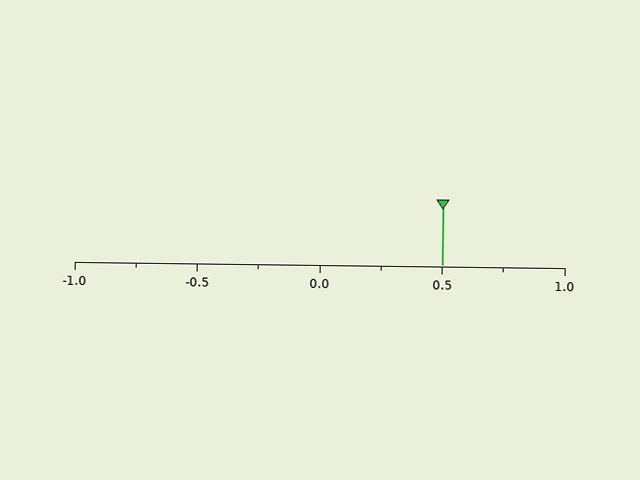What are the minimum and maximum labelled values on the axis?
The axis runs from -1.0 to 1.0.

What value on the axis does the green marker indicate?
The marker indicates approximately 0.5.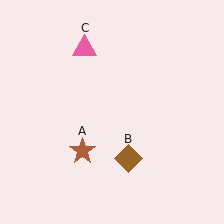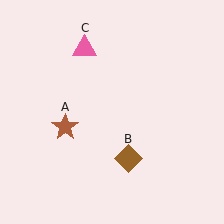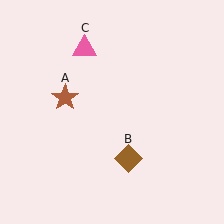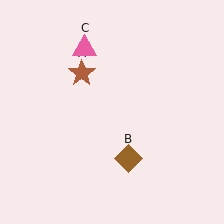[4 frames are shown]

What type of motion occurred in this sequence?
The brown star (object A) rotated clockwise around the center of the scene.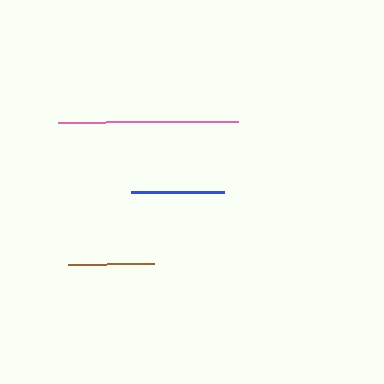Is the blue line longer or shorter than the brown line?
The blue line is longer than the brown line.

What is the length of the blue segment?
The blue segment is approximately 93 pixels long.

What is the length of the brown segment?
The brown segment is approximately 85 pixels long.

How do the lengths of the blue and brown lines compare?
The blue and brown lines are approximately the same length.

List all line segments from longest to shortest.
From longest to shortest: pink, blue, brown.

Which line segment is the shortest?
The brown line is the shortest at approximately 85 pixels.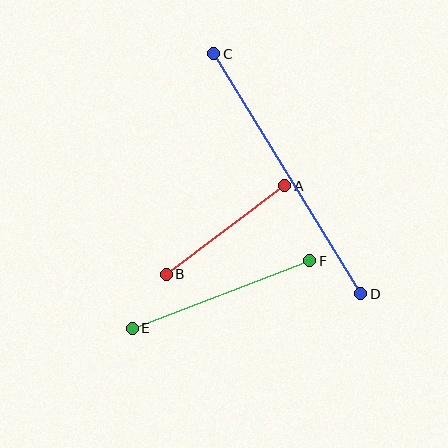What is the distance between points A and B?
The distance is approximately 148 pixels.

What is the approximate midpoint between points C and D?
The midpoint is at approximately (287, 174) pixels.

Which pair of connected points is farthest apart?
Points C and D are farthest apart.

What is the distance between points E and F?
The distance is approximately 190 pixels.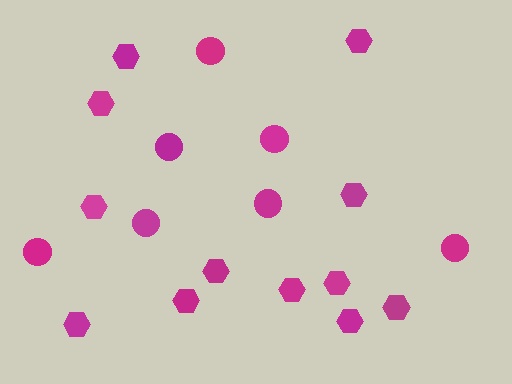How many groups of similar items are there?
There are 2 groups: one group of circles (7) and one group of hexagons (12).